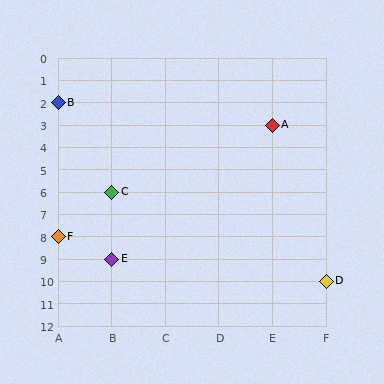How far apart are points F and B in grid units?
Points F and B are 6 rows apart.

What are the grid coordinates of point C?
Point C is at grid coordinates (B, 6).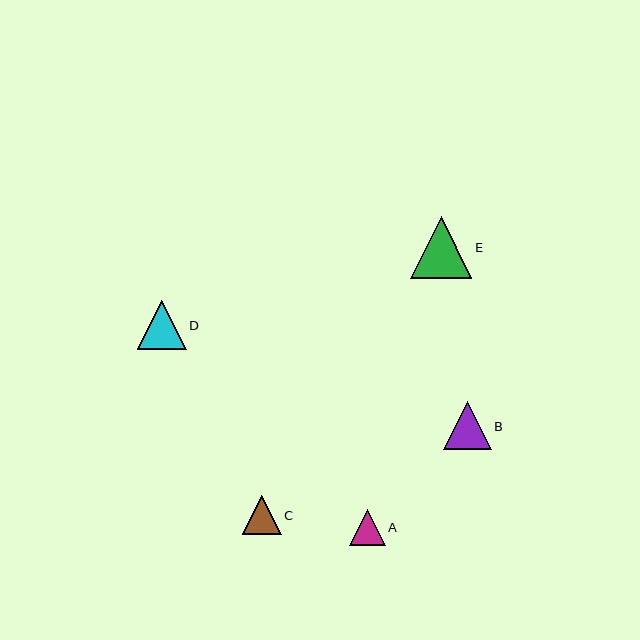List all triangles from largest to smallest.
From largest to smallest: E, D, B, C, A.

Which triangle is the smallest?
Triangle A is the smallest with a size of approximately 36 pixels.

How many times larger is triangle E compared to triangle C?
Triangle E is approximately 1.6 times the size of triangle C.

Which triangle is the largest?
Triangle E is the largest with a size of approximately 62 pixels.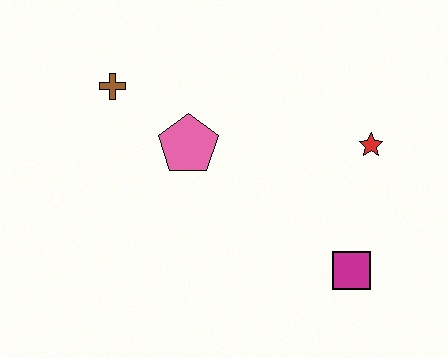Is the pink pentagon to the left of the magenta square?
Yes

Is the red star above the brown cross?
No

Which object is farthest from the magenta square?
The brown cross is farthest from the magenta square.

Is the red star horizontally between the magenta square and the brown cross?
No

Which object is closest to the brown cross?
The pink pentagon is closest to the brown cross.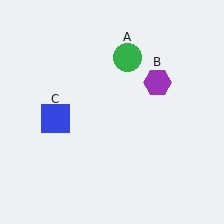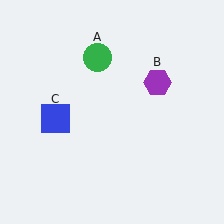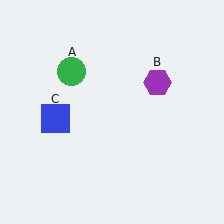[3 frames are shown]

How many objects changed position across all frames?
1 object changed position: green circle (object A).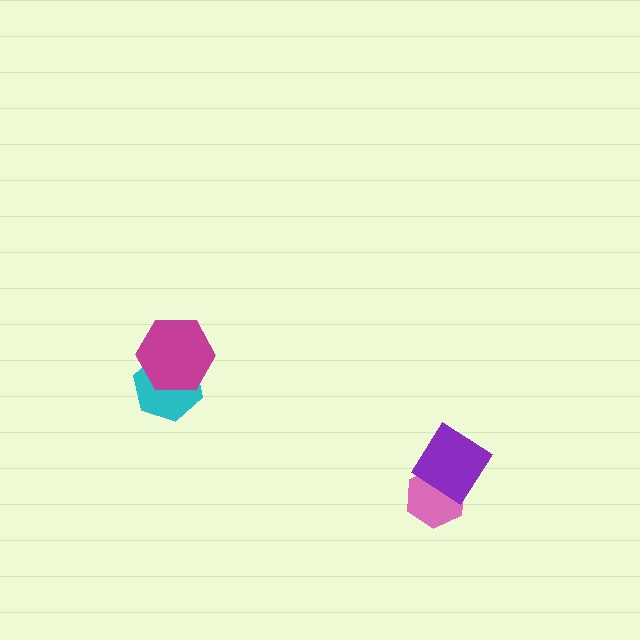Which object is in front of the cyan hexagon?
The magenta hexagon is in front of the cyan hexagon.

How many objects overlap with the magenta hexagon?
1 object overlaps with the magenta hexagon.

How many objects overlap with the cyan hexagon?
1 object overlaps with the cyan hexagon.